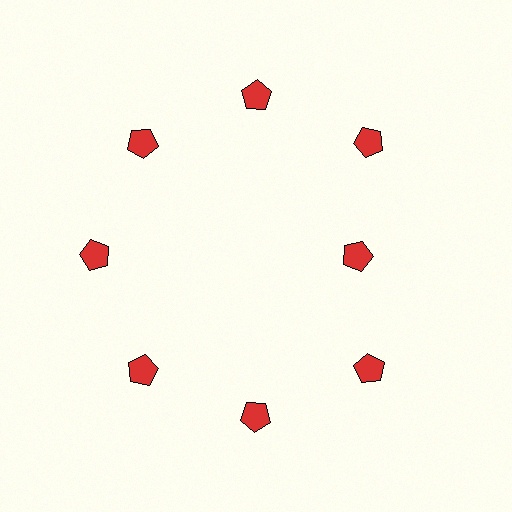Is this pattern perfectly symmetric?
No. The 8 red pentagons are arranged in a ring, but one element near the 3 o'clock position is pulled inward toward the center, breaking the 8-fold rotational symmetry.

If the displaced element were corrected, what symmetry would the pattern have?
It would have 8-fold rotational symmetry — the pattern would map onto itself every 45 degrees.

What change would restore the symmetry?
The symmetry would be restored by moving it outward, back onto the ring so that all 8 pentagons sit at equal angles and equal distance from the center.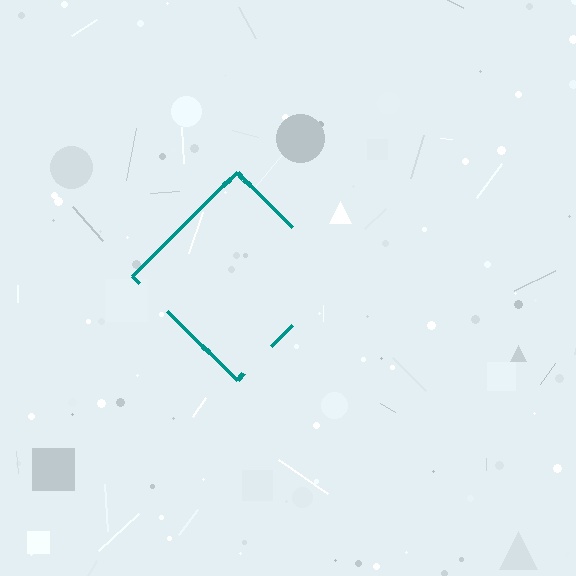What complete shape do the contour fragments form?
The contour fragments form a diamond.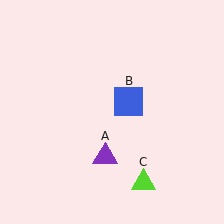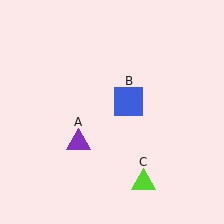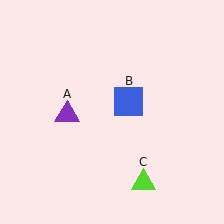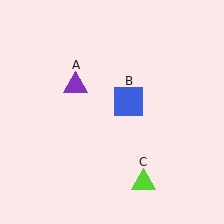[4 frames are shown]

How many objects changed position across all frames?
1 object changed position: purple triangle (object A).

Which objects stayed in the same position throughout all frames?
Blue square (object B) and lime triangle (object C) remained stationary.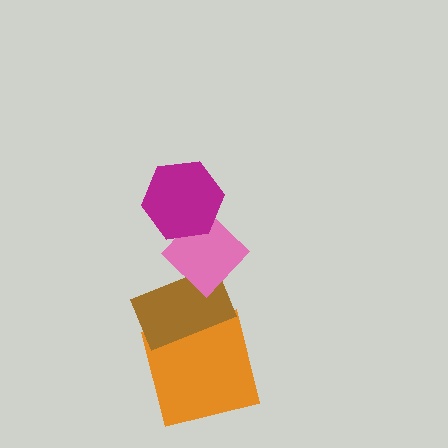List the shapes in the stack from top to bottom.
From top to bottom: the magenta hexagon, the pink diamond, the brown rectangle, the orange square.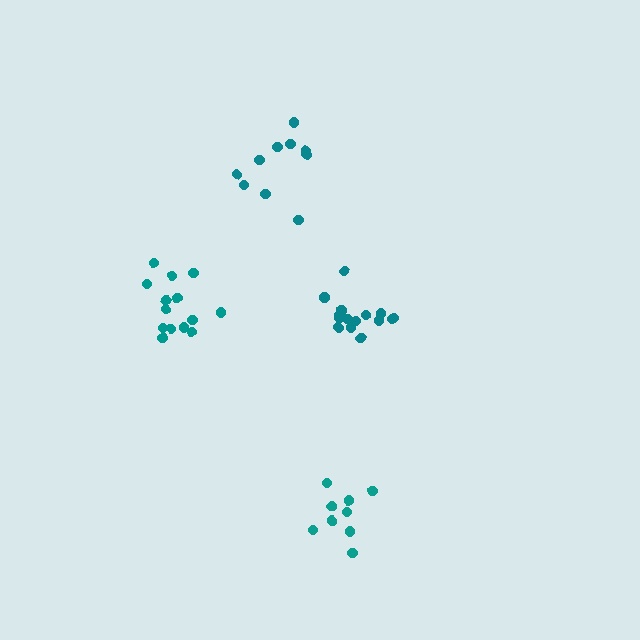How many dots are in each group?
Group 1: 15 dots, Group 2: 14 dots, Group 3: 9 dots, Group 4: 10 dots (48 total).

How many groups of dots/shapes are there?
There are 4 groups.